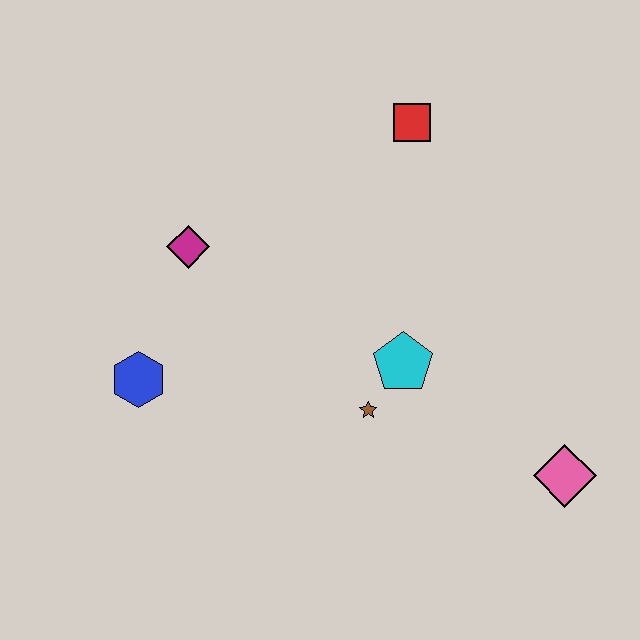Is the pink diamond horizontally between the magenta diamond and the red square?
No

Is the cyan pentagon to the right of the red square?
No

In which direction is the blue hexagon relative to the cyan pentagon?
The blue hexagon is to the left of the cyan pentagon.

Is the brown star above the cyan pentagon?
No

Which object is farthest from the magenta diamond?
The pink diamond is farthest from the magenta diamond.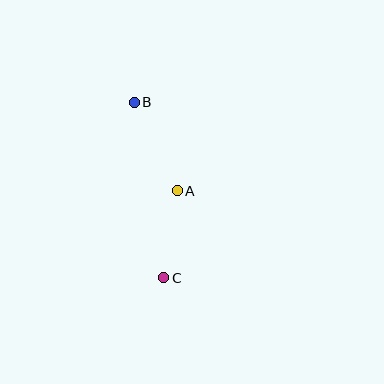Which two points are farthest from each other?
Points B and C are farthest from each other.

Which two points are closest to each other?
Points A and C are closest to each other.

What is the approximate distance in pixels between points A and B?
The distance between A and B is approximately 98 pixels.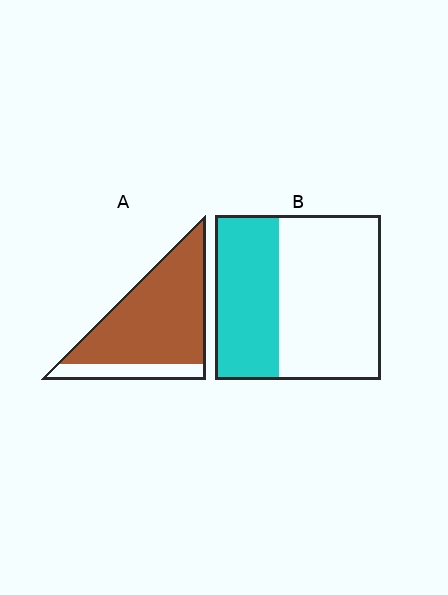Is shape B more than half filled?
No.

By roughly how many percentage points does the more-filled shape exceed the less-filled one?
By roughly 45 percentage points (A over B).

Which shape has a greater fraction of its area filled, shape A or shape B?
Shape A.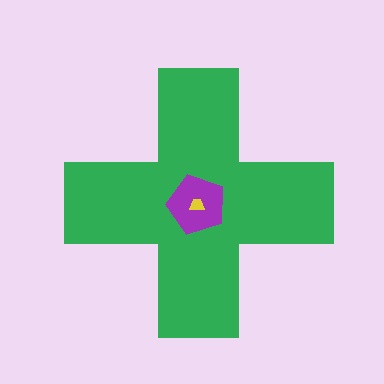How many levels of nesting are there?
3.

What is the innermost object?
The yellow trapezoid.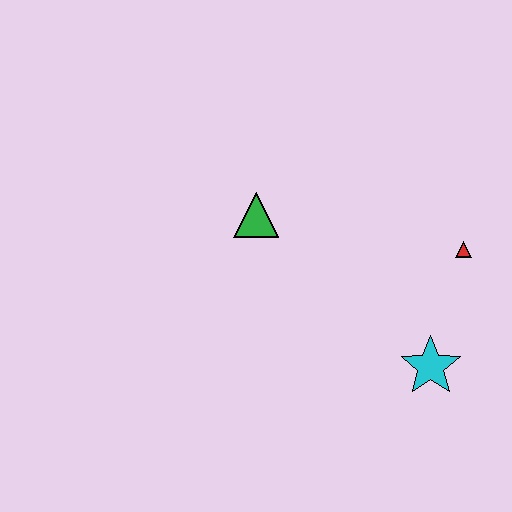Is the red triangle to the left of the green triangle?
No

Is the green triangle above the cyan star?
Yes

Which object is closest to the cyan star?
The red triangle is closest to the cyan star.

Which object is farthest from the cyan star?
The green triangle is farthest from the cyan star.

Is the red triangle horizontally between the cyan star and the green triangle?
No